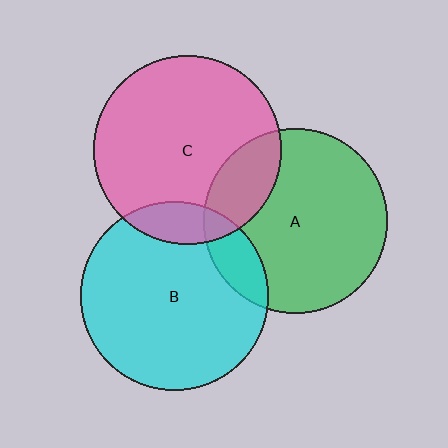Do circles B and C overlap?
Yes.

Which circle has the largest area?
Circle B (cyan).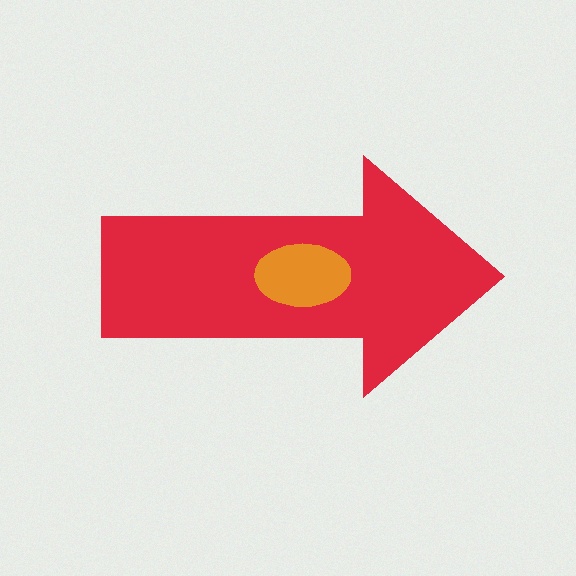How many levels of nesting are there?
2.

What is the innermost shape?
The orange ellipse.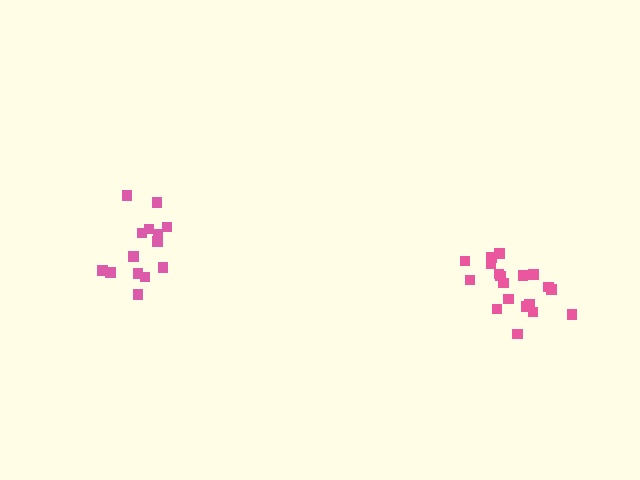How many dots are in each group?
Group 1: 14 dots, Group 2: 19 dots (33 total).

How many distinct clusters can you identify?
There are 2 distinct clusters.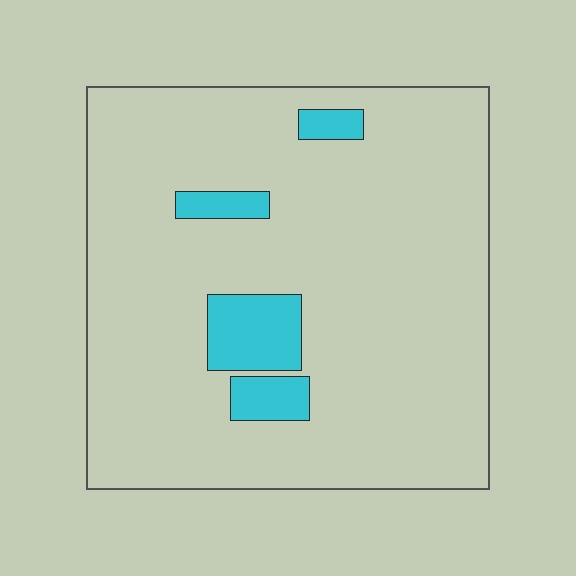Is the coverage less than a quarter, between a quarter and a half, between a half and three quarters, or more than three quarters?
Less than a quarter.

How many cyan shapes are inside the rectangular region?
4.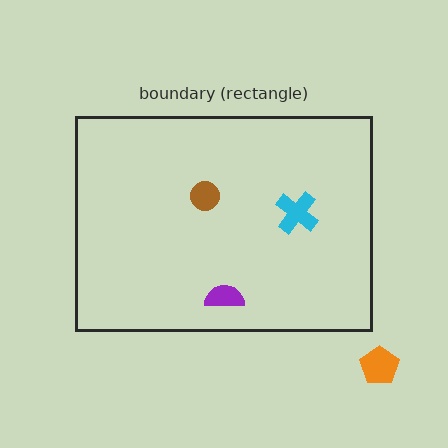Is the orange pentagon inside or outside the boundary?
Outside.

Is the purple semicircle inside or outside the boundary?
Inside.